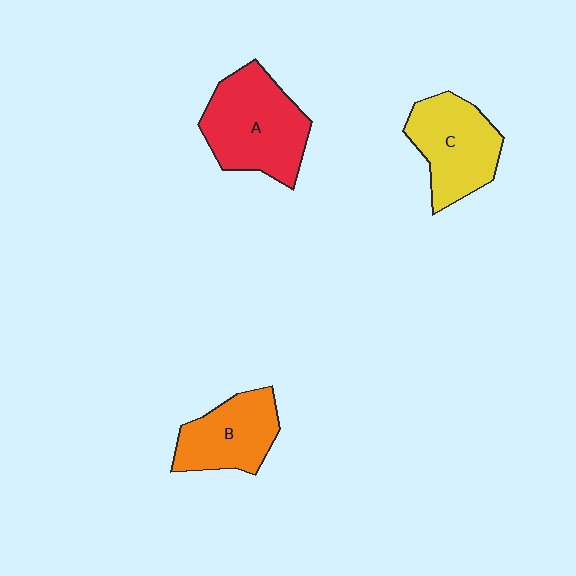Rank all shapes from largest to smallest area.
From largest to smallest: A (red), C (yellow), B (orange).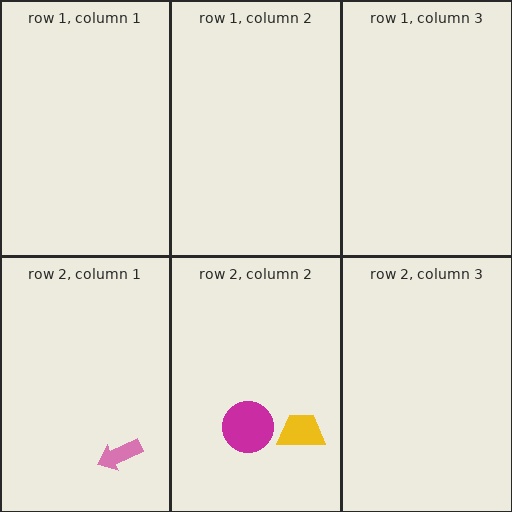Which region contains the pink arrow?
The row 2, column 1 region.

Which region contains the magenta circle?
The row 2, column 2 region.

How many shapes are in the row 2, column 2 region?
2.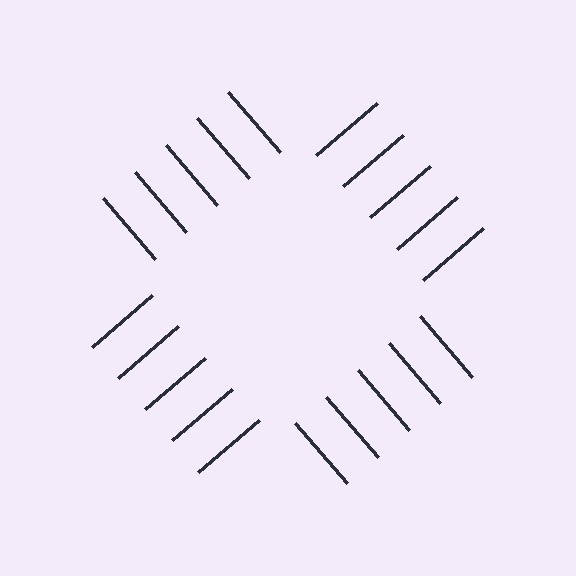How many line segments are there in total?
20 — 5 along each of the 4 edges.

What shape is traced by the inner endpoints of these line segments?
An illusory square — the line segments terminate on its edges but no continuous stroke is drawn.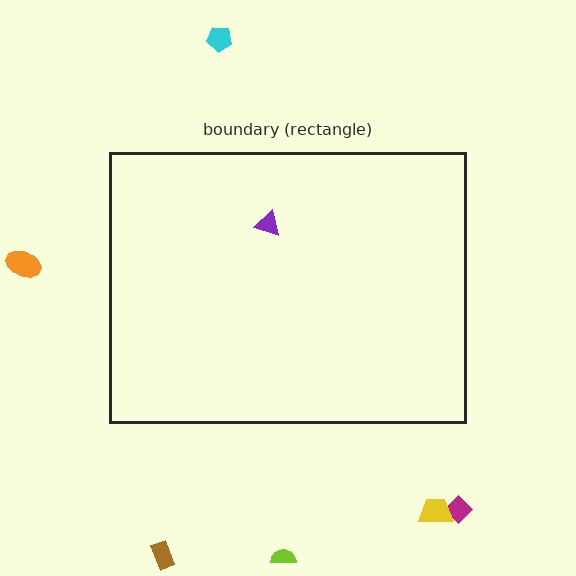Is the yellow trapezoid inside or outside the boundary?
Outside.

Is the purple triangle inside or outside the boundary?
Inside.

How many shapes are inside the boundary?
1 inside, 6 outside.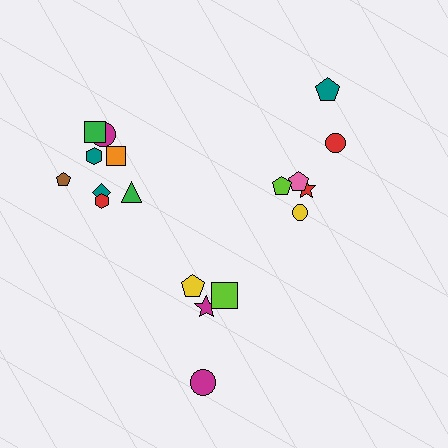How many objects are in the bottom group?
There are 4 objects.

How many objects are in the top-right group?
There are 6 objects.